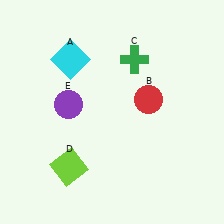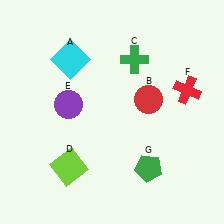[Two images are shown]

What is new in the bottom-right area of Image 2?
A green pentagon (G) was added in the bottom-right area of Image 2.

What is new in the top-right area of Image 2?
A red cross (F) was added in the top-right area of Image 2.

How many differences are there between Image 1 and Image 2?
There are 2 differences between the two images.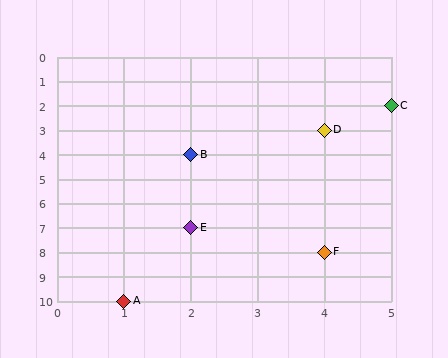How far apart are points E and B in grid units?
Points E and B are 3 rows apart.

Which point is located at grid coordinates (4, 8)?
Point F is at (4, 8).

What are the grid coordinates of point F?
Point F is at grid coordinates (4, 8).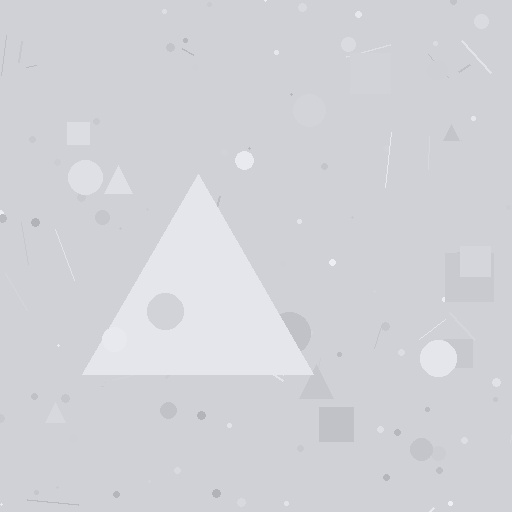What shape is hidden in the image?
A triangle is hidden in the image.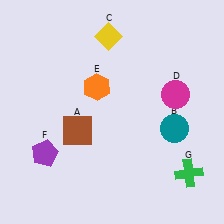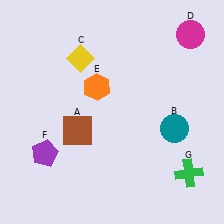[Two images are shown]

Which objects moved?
The objects that moved are: the yellow diamond (C), the magenta circle (D).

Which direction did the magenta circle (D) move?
The magenta circle (D) moved up.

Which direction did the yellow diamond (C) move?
The yellow diamond (C) moved left.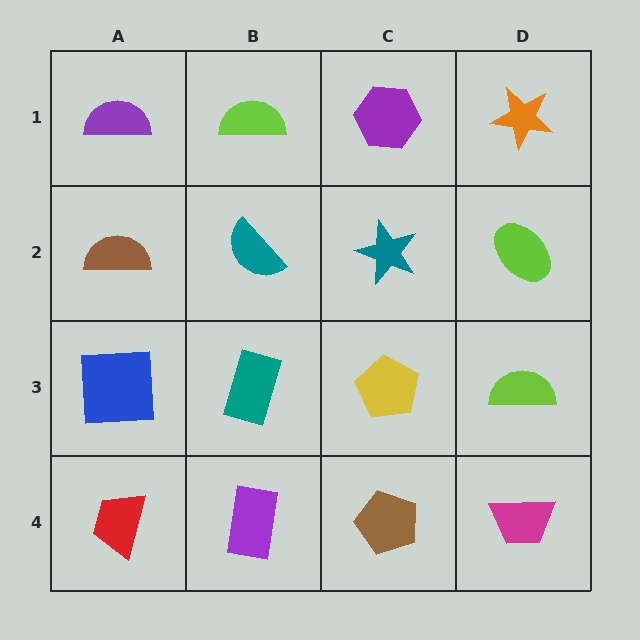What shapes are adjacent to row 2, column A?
A purple semicircle (row 1, column A), a blue square (row 3, column A), a teal semicircle (row 2, column B).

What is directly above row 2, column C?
A purple hexagon.